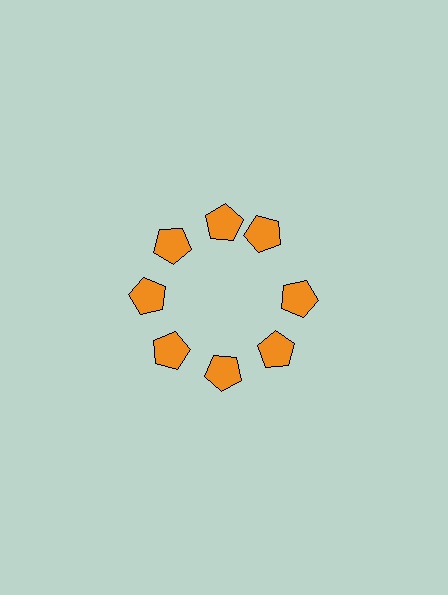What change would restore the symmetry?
The symmetry would be restored by rotating it back into even spacing with its neighbors so that all 8 pentagons sit at equal angles and equal distance from the center.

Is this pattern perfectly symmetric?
No. The 8 orange pentagons are arranged in a ring, but one element near the 2 o'clock position is rotated out of alignment along the ring, breaking the 8-fold rotational symmetry.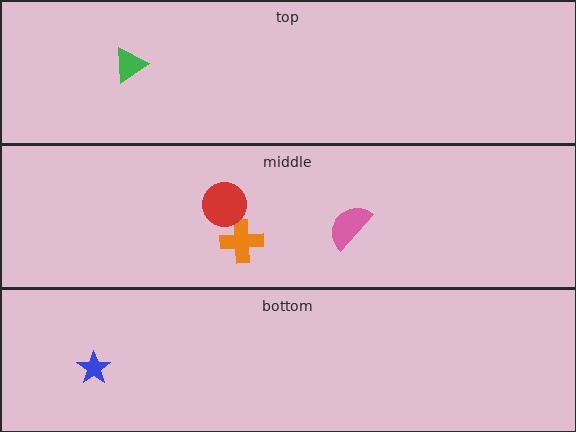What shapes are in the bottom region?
The blue star.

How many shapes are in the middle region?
3.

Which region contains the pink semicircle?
The middle region.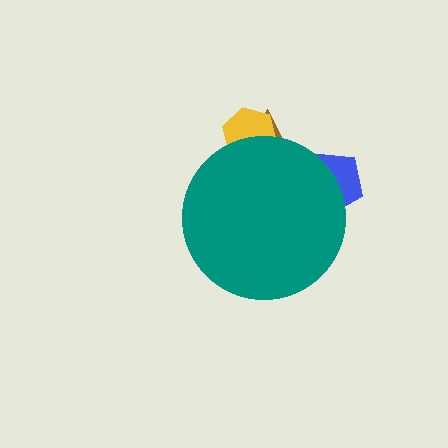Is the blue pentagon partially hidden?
Yes, the blue pentagon is partially hidden behind the teal circle.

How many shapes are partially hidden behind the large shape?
3 shapes are partially hidden.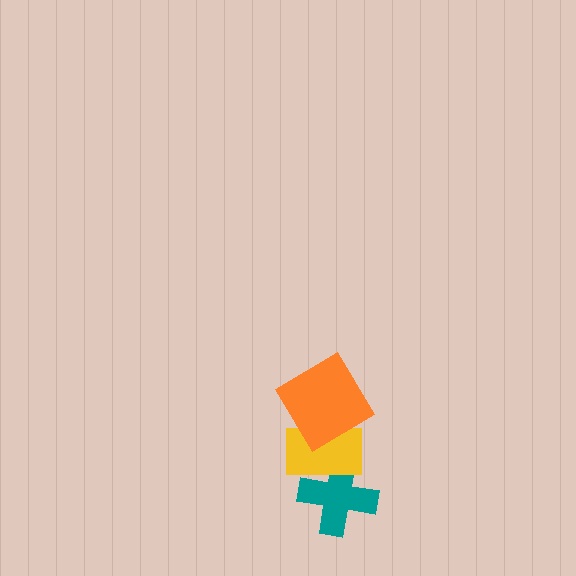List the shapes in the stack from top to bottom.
From top to bottom: the orange diamond, the yellow rectangle, the teal cross.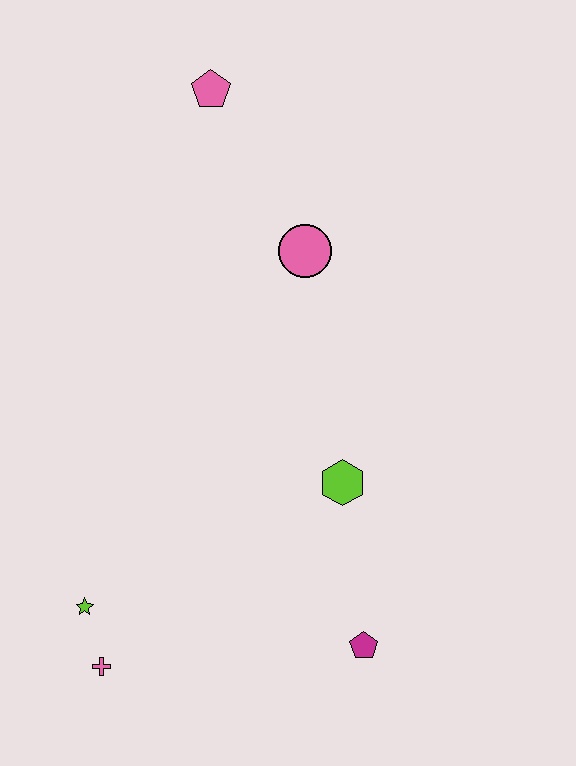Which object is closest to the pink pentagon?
The pink circle is closest to the pink pentagon.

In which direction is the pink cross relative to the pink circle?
The pink cross is below the pink circle.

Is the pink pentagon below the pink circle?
No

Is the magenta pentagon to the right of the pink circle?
Yes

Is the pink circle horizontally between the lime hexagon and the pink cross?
Yes